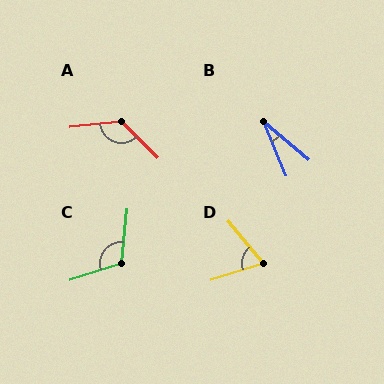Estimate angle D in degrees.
Approximately 67 degrees.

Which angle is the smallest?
B, at approximately 28 degrees.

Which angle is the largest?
A, at approximately 128 degrees.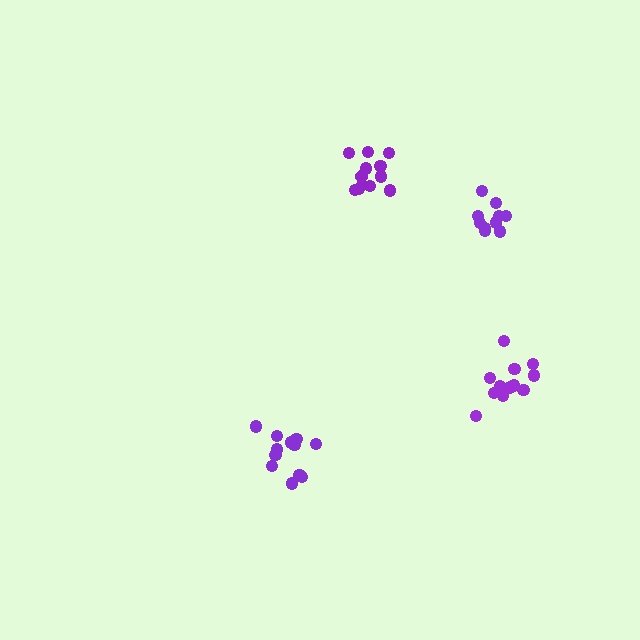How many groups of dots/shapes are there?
There are 4 groups.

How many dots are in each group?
Group 1: 12 dots, Group 2: 12 dots, Group 3: 10 dots, Group 4: 12 dots (46 total).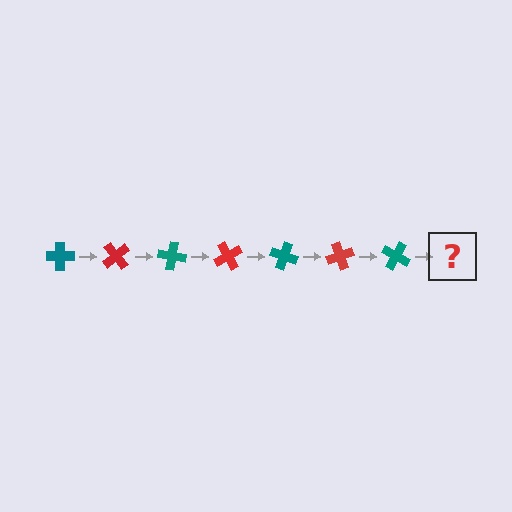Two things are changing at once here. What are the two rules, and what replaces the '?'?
The two rules are that it rotates 50 degrees each step and the color cycles through teal and red. The '?' should be a red cross, rotated 350 degrees from the start.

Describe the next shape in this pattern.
It should be a red cross, rotated 350 degrees from the start.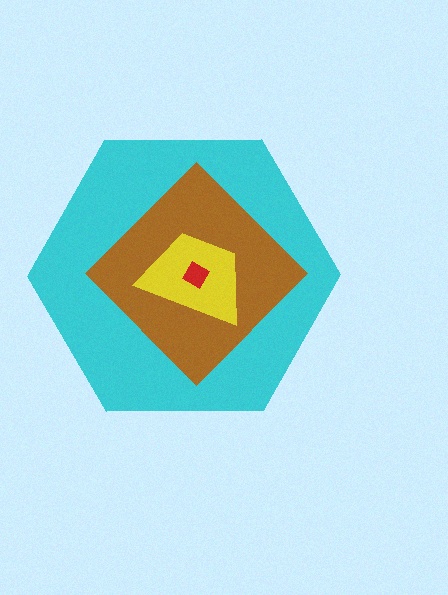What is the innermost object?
The red diamond.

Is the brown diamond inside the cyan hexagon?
Yes.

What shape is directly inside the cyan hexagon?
The brown diamond.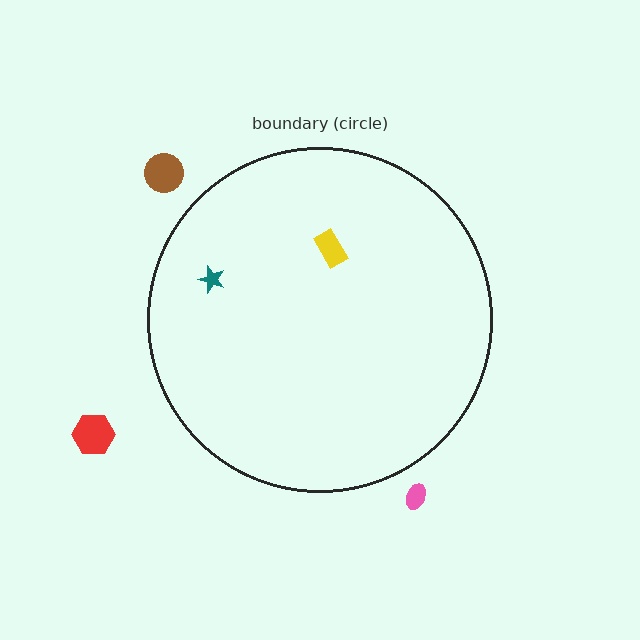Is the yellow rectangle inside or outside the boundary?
Inside.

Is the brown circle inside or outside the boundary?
Outside.